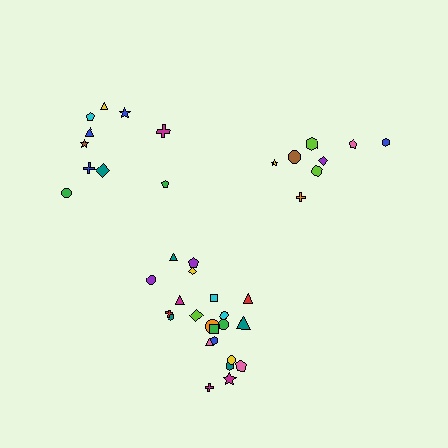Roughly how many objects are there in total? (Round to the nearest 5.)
Roughly 40 objects in total.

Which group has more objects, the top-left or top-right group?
The top-left group.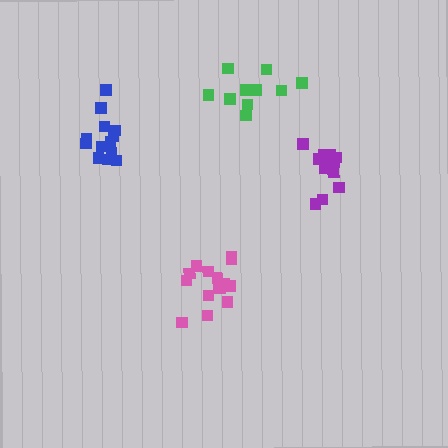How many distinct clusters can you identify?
There are 4 distinct clusters.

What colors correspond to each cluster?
The clusters are colored: pink, green, purple, blue.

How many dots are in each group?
Group 1: 16 dots, Group 2: 11 dots, Group 3: 12 dots, Group 4: 13 dots (52 total).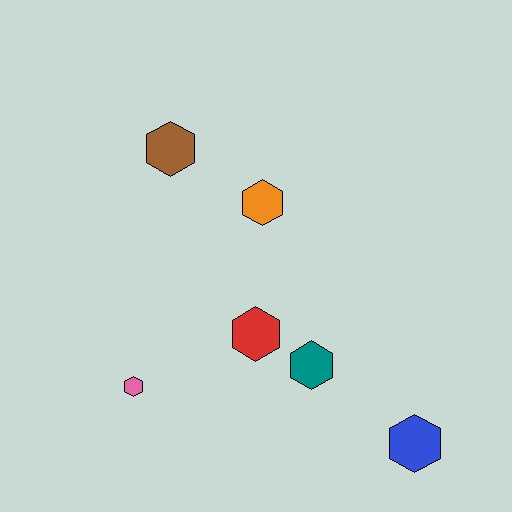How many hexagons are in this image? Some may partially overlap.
There are 6 hexagons.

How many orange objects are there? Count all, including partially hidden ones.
There is 1 orange object.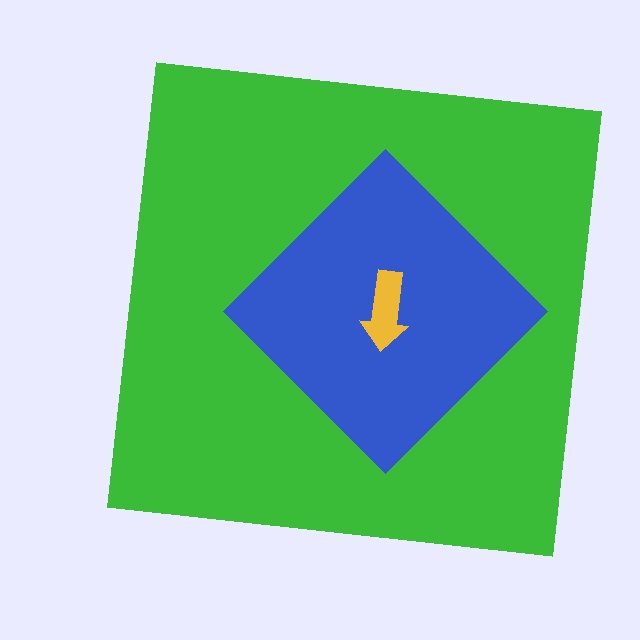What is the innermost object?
The yellow arrow.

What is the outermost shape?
The green square.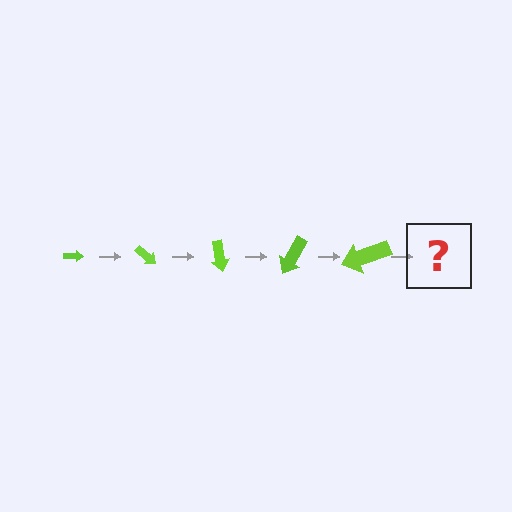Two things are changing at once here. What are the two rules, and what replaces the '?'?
The two rules are that the arrow grows larger each step and it rotates 40 degrees each step. The '?' should be an arrow, larger than the previous one and rotated 200 degrees from the start.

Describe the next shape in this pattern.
It should be an arrow, larger than the previous one and rotated 200 degrees from the start.